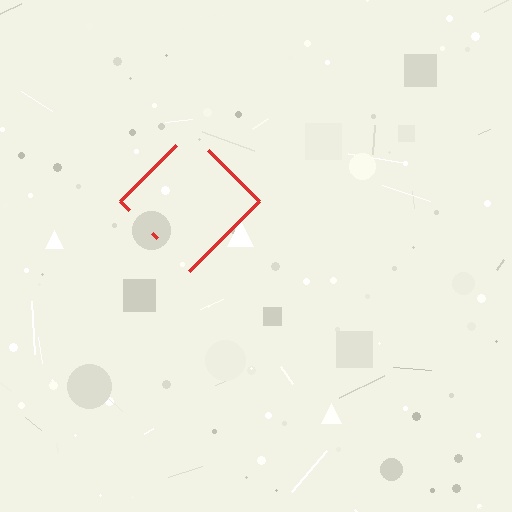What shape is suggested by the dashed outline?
The dashed outline suggests a diamond.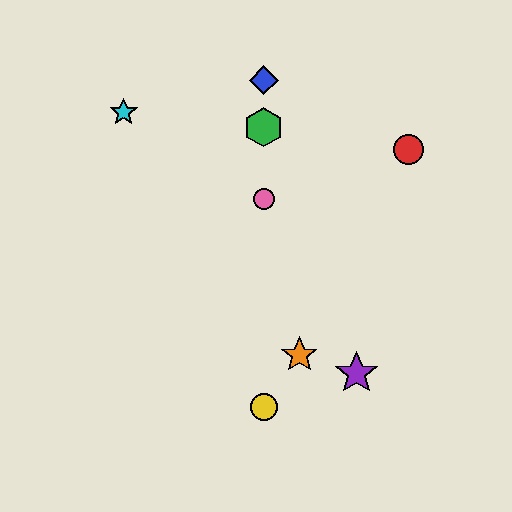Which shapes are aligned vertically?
The blue diamond, the green hexagon, the yellow circle, the pink circle are aligned vertically.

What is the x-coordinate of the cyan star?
The cyan star is at x≈124.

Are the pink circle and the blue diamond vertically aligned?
Yes, both are at x≈264.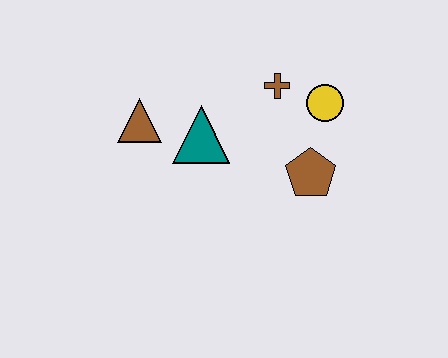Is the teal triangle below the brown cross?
Yes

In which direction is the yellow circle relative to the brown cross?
The yellow circle is to the right of the brown cross.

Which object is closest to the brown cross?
The yellow circle is closest to the brown cross.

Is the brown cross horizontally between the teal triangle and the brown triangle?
No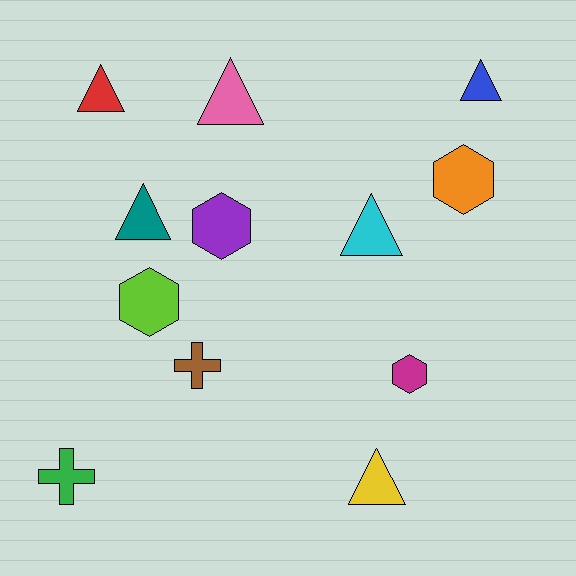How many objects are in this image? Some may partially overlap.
There are 12 objects.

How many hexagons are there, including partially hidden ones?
There are 4 hexagons.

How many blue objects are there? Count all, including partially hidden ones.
There is 1 blue object.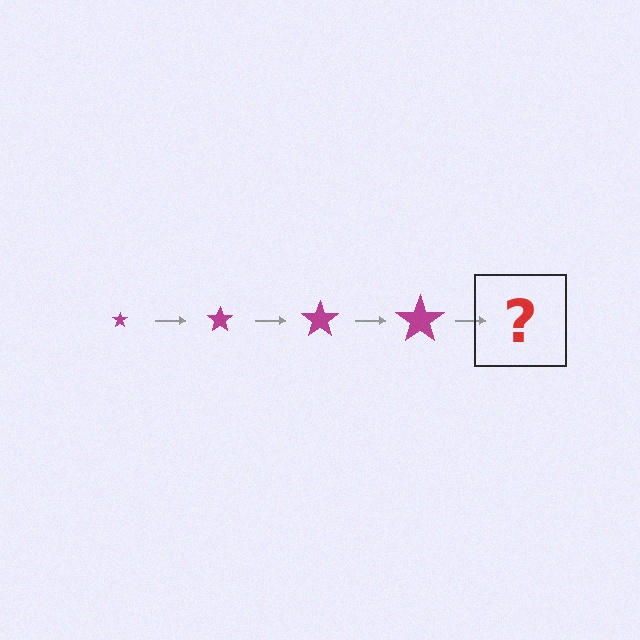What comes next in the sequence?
The next element should be a magenta star, larger than the previous one.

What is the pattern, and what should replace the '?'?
The pattern is that the star gets progressively larger each step. The '?' should be a magenta star, larger than the previous one.